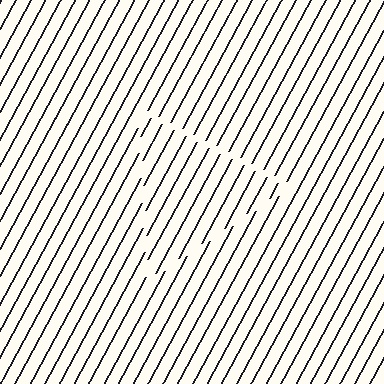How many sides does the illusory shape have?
3 sides — the line-ends trace a triangle.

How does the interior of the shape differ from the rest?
The interior of the shape contains the same grating, shifted by half a period — the contour is defined by the phase discontinuity where line-ends from the inner and outer gratings abut.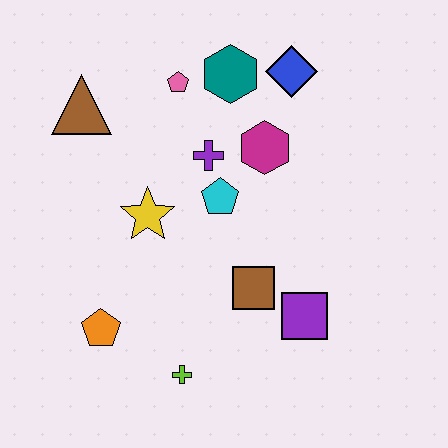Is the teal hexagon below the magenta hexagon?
No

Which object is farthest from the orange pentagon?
The blue diamond is farthest from the orange pentagon.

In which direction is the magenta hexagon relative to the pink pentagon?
The magenta hexagon is to the right of the pink pentagon.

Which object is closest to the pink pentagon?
The teal hexagon is closest to the pink pentagon.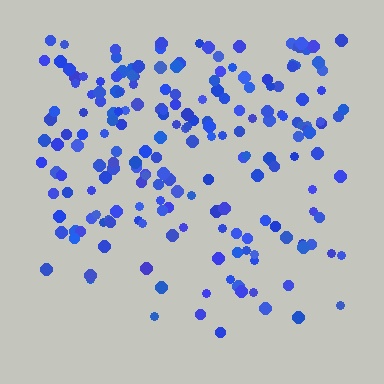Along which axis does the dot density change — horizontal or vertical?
Vertical.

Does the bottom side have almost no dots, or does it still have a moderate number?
Still a moderate number, just noticeably fewer than the top.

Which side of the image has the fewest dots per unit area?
The bottom.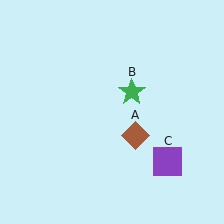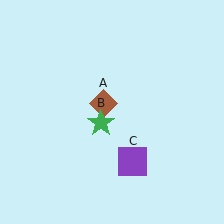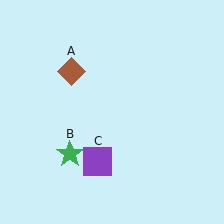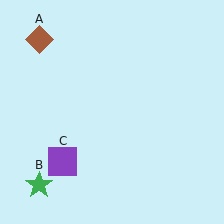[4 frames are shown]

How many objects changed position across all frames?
3 objects changed position: brown diamond (object A), green star (object B), purple square (object C).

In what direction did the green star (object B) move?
The green star (object B) moved down and to the left.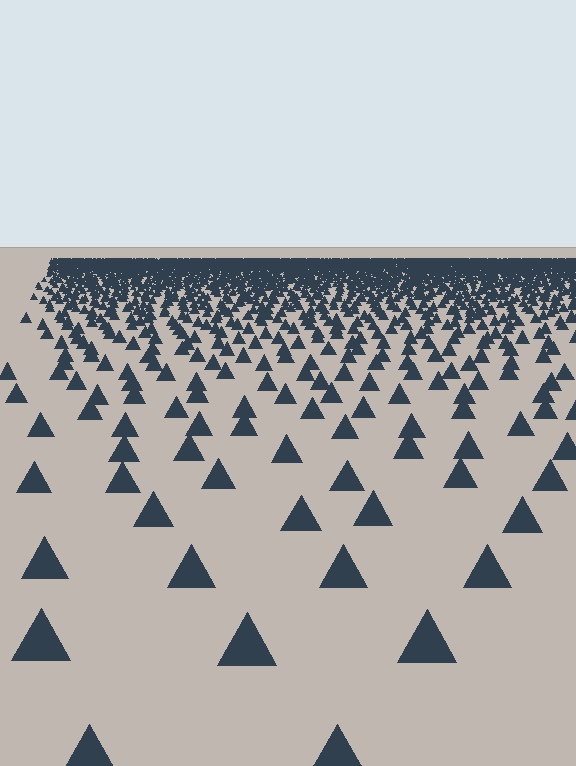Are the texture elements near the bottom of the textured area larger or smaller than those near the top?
Larger. Near the bottom, elements are closer to the viewer and appear at a bigger on-screen size.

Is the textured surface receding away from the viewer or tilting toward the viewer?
The surface is receding away from the viewer. Texture elements get smaller and denser toward the top.